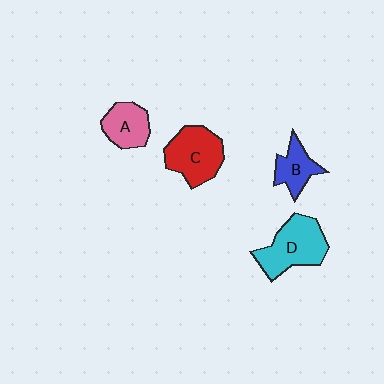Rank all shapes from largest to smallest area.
From largest to smallest: D (cyan), C (red), A (pink), B (blue).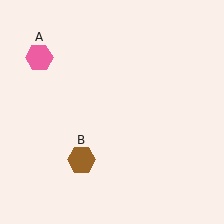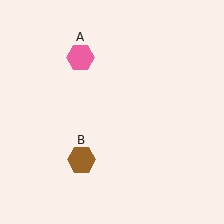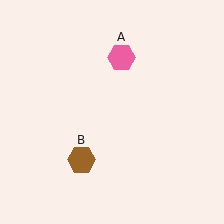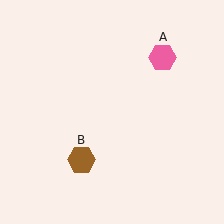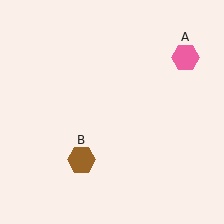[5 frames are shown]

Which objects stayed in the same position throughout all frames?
Brown hexagon (object B) remained stationary.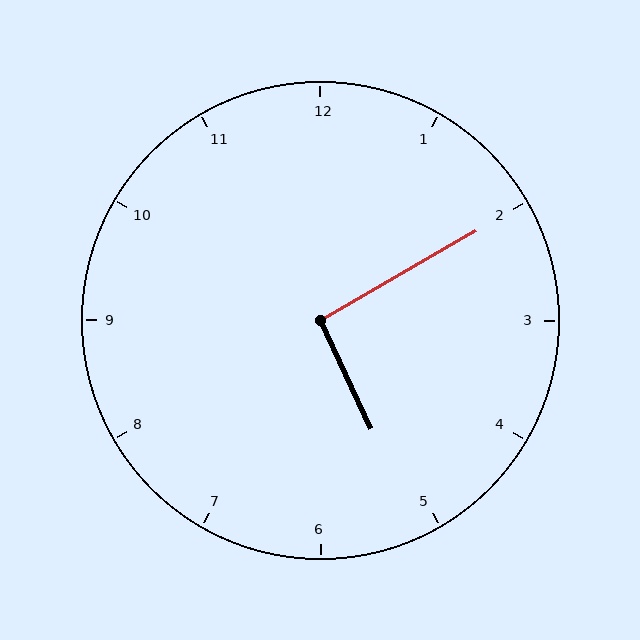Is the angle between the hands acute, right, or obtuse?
It is right.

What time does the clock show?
5:10.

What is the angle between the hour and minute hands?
Approximately 95 degrees.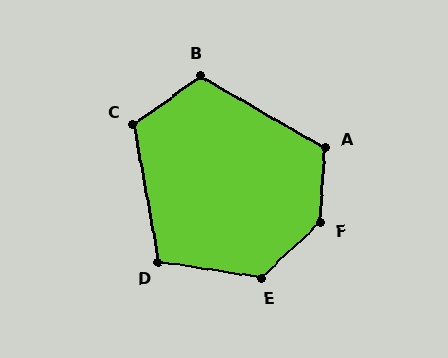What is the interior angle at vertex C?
Approximately 115 degrees (obtuse).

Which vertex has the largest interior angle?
F, at approximately 137 degrees.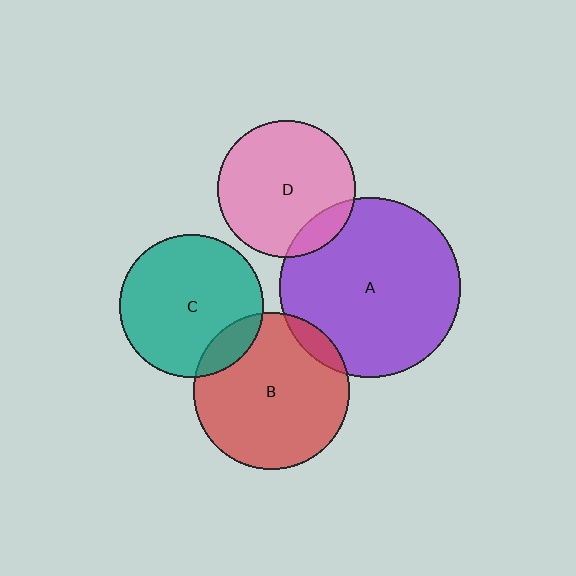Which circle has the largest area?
Circle A (purple).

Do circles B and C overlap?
Yes.